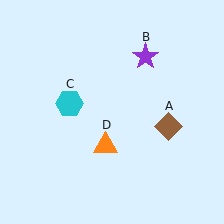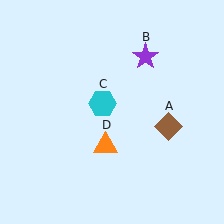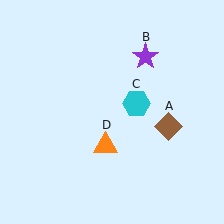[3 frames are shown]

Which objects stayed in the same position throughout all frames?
Brown diamond (object A) and purple star (object B) and orange triangle (object D) remained stationary.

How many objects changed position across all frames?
1 object changed position: cyan hexagon (object C).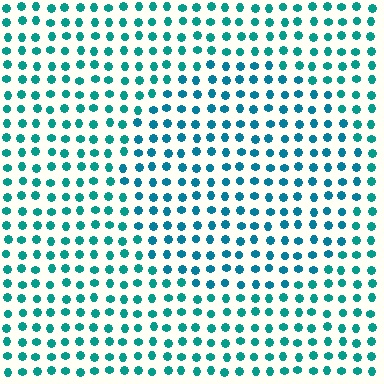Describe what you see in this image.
The image is filled with small teal elements in a uniform arrangement. A circle-shaped region is visible where the elements are tinted to a slightly different hue, forming a subtle color boundary.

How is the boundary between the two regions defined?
The boundary is defined purely by a slight shift in hue (about 19 degrees). Spacing, size, and orientation are identical on both sides.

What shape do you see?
I see a circle.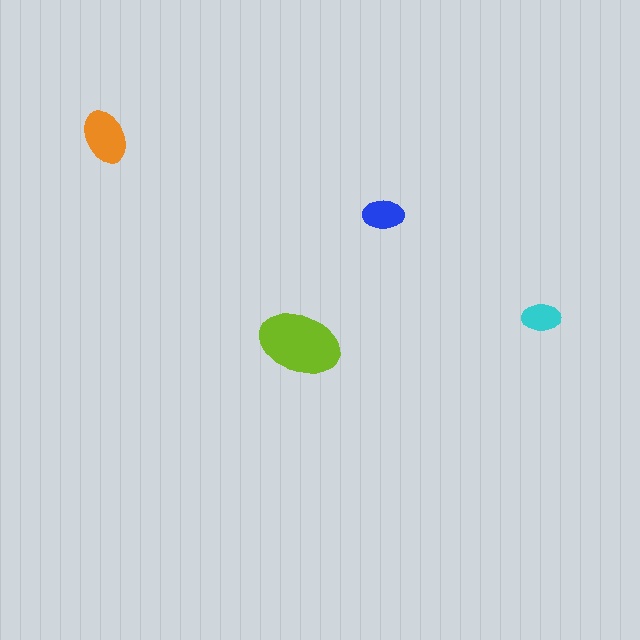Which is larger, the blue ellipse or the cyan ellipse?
The blue one.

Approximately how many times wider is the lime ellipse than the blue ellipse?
About 2 times wider.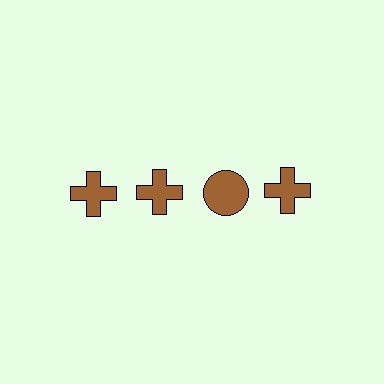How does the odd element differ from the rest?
It has a different shape: circle instead of cross.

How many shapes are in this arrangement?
There are 4 shapes arranged in a grid pattern.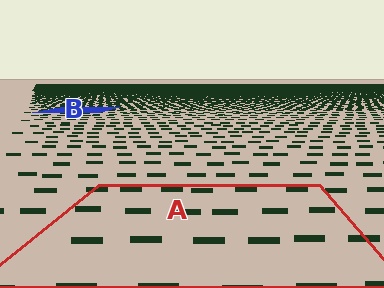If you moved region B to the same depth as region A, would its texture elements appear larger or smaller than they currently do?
They would appear larger. At a closer depth, the same texture elements are projected at a bigger on-screen size.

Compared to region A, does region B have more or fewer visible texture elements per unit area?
Region B has more texture elements per unit area — they are packed more densely because it is farther away.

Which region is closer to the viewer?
Region A is closer. The texture elements there are larger and more spread out.